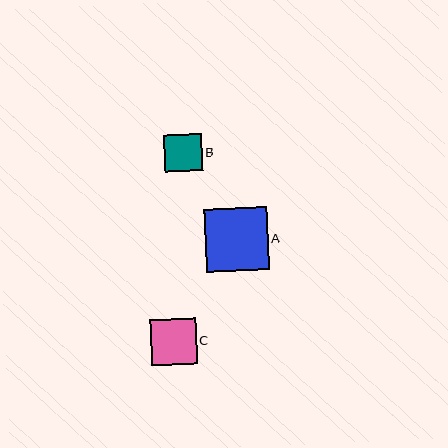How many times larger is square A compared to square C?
Square A is approximately 1.3 times the size of square C.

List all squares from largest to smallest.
From largest to smallest: A, C, B.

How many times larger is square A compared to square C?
Square A is approximately 1.3 times the size of square C.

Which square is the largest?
Square A is the largest with a size of approximately 62 pixels.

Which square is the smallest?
Square B is the smallest with a size of approximately 38 pixels.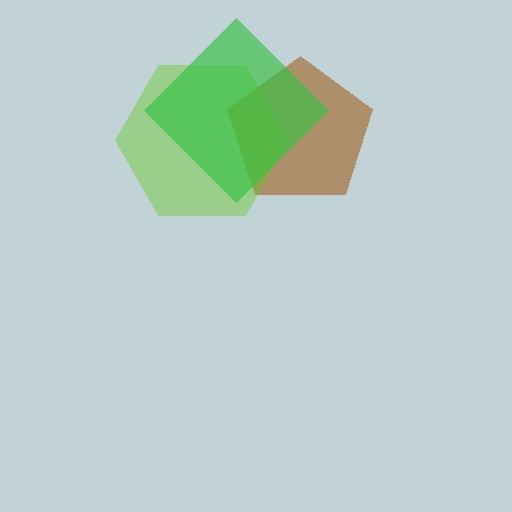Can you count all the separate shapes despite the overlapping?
Yes, there are 3 separate shapes.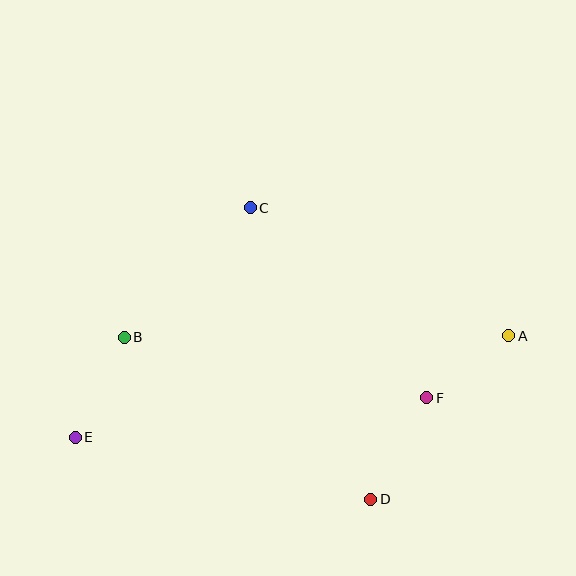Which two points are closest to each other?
Points A and F are closest to each other.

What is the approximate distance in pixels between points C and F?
The distance between C and F is approximately 259 pixels.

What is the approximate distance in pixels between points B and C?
The distance between B and C is approximately 180 pixels.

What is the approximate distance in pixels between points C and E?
The distance between C and E is approximately 288 pixels.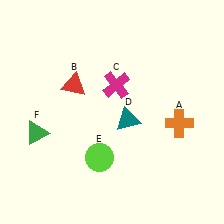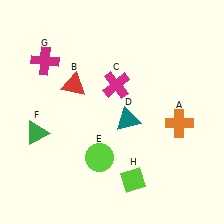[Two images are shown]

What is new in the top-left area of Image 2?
A magenta cross (G) was added in the top-left area of Image 2.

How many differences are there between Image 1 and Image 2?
There are 2 differences between the two images.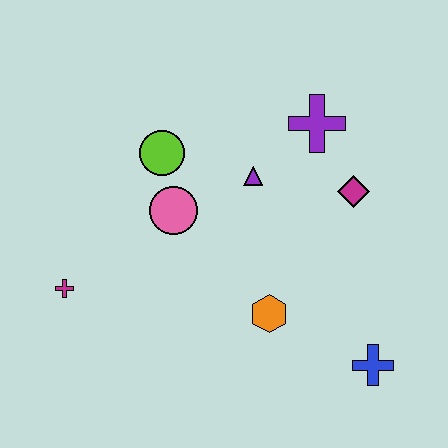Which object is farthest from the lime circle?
The blue cross is farthest from the lime circle.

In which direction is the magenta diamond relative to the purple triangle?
The magenta diamond is to the right of the purple triangle.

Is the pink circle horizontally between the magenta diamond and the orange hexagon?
No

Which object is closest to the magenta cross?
The pink circle is closest to the magenta cross.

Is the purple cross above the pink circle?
Yes